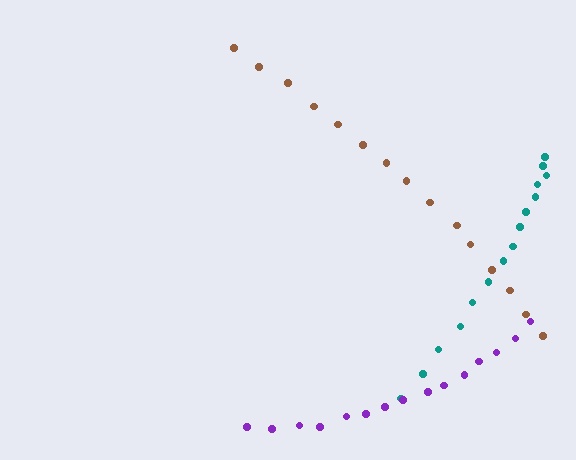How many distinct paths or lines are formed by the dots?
There are 3 distinct paths.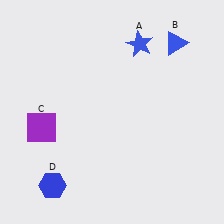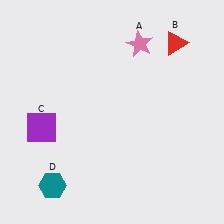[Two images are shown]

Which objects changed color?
A changed from blue to pink. B changed from blue to red. D changed from blue to teal.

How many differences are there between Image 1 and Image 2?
There are 3 differences between the two images.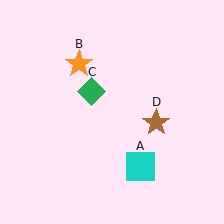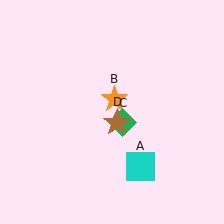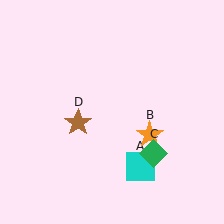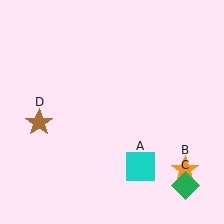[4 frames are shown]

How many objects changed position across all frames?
3 objects changed position: orange star (object B), green diamond (object C), brown star (object D).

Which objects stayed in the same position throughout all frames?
Cyan square (object A) remained stationary.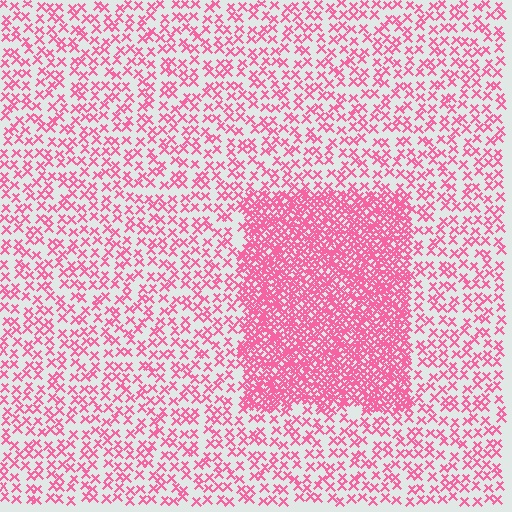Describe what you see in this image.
The image contains small pink elements arranged at two different densities. A rectangle-shaped region is visible where the elements are more densely packed than the surrounding area.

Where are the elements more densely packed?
The elements are more densely packed inside the rectangle boundary.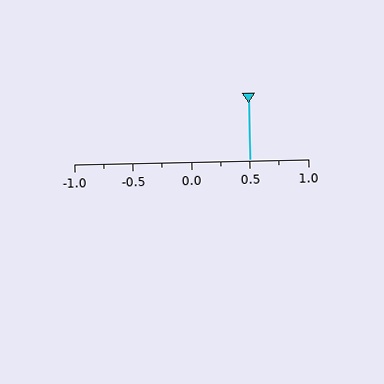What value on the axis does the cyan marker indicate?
The marker indicates approximately 0.5.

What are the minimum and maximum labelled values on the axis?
The axis runs from -1.0 to 1.0.